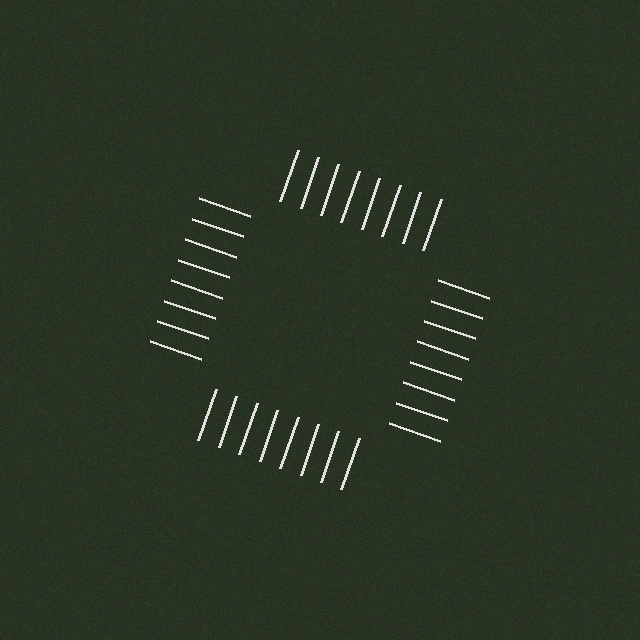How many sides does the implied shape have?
4 sides — the line-ends trace a square.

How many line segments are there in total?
32 — 8 along each of the 4 edges.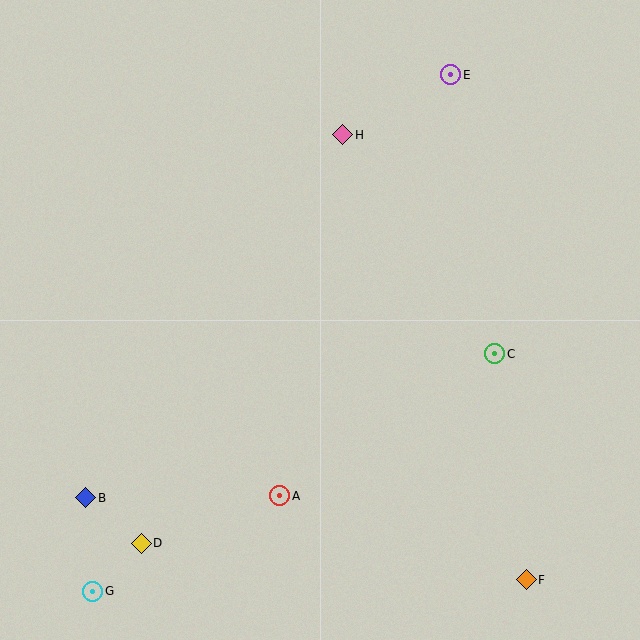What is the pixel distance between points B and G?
The distance between B and G is 94 pixels.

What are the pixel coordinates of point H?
Point H is at (343, 135).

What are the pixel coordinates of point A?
Point A is at (280, 496).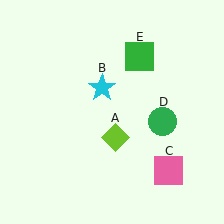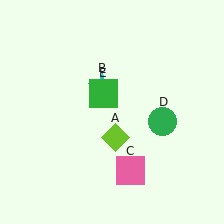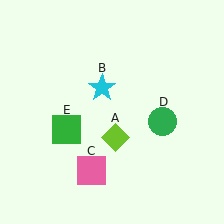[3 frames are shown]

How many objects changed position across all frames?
2 objects changed position: pink square (object C), green square (object E).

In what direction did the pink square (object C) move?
The pink square (object C) moved left.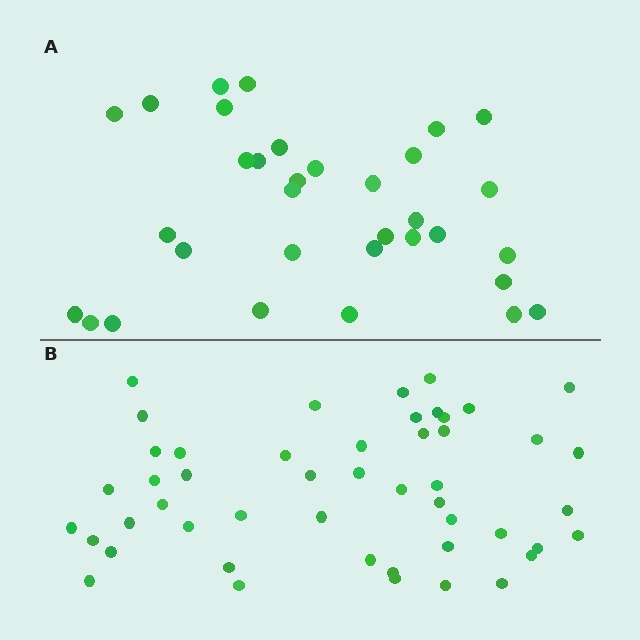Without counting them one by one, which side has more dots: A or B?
Region B (the bottom region) has more dots.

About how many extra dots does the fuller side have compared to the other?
Region B has approximately 15 more dots than region A.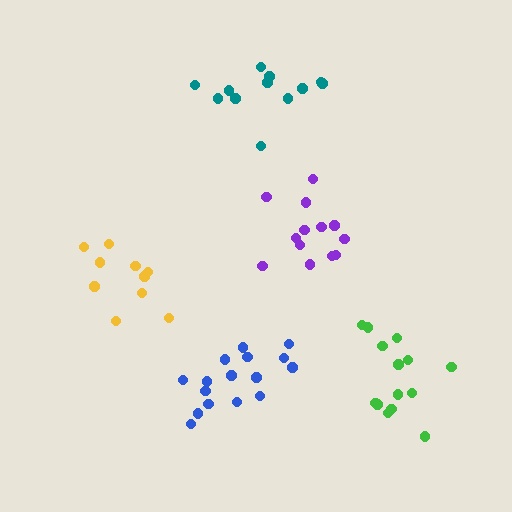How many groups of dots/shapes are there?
There are 5 groups.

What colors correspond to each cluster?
The clusters are colored: blue, green, purple, yellow, teal.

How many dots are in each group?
Group 1: 16 dots, Group 2: 14 dots, Group 3: 13 dots, Group 4: 10 dots, Group 5: 12 dots (65 total).